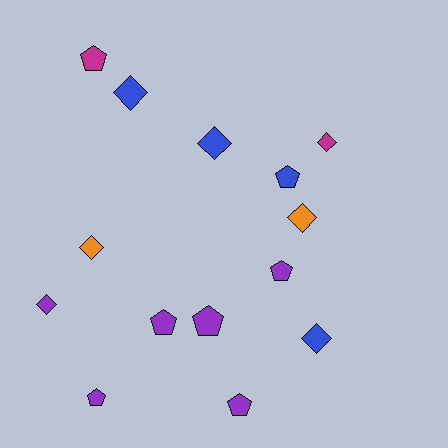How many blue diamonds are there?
There are 3 blue diamonds.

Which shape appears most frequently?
Pentagon, with 7 objects.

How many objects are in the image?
There are 14 objects.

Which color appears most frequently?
Purple, with 6 objects.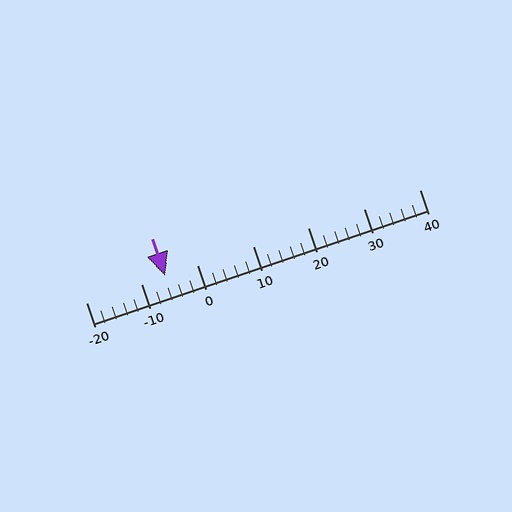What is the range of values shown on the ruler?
The ruler shows values from -20 to 40.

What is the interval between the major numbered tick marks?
The major tick marks are spaced 10 units apart.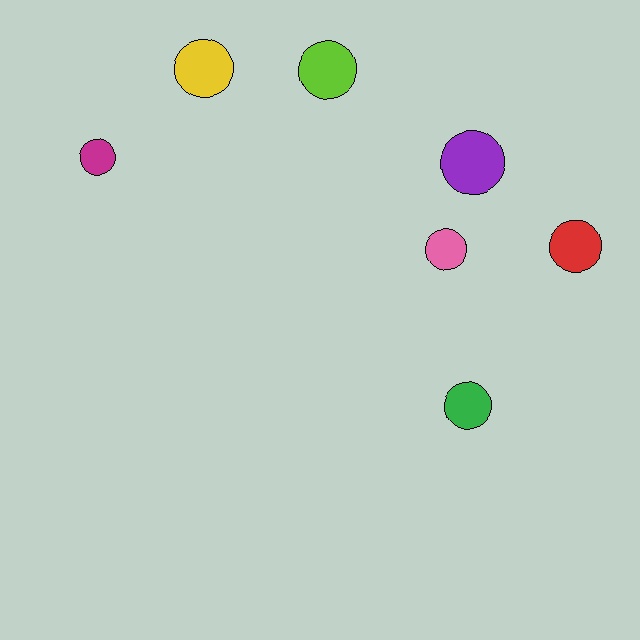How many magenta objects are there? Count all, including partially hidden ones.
There is 1 magenta object.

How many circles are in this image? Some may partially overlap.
There are 7 circles.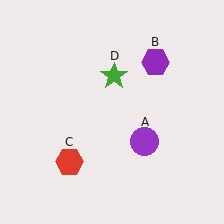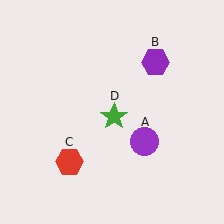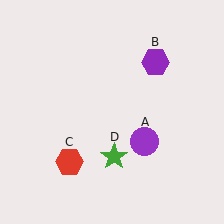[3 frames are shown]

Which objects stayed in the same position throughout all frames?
Purple circle (object A) and purple hexagon (object B) and red hexagon (object C) remained stationary.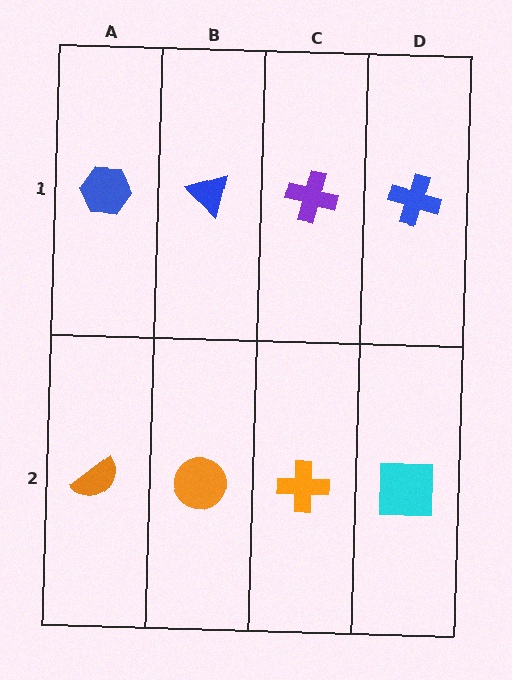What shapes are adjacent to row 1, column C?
An orange cross (row 2, column C), a blue triangle (row 1, column B), a blue cross (row 1, column D).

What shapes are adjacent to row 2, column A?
A blue hexagon (row 1, column A), an orange circle (row 2, column B).